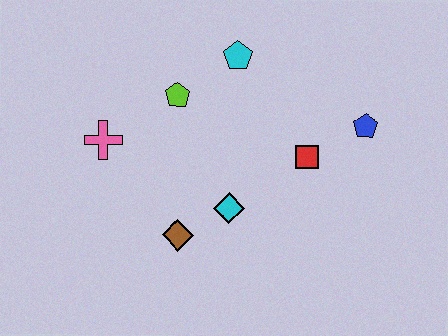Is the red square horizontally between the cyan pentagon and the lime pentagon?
No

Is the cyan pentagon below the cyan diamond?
No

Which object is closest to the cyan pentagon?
The lime pentagon is closest to the cyan pentagon.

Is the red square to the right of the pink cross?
Yes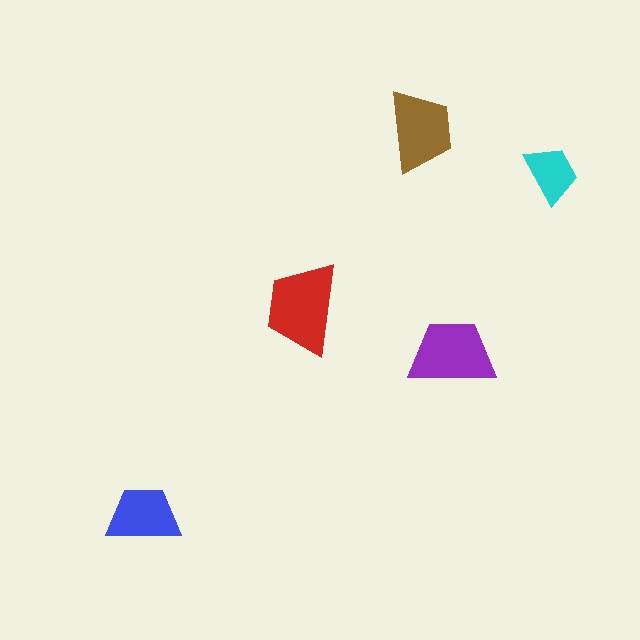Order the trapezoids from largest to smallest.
the red one, the purple one, the brown one, the blue one, the cyan one.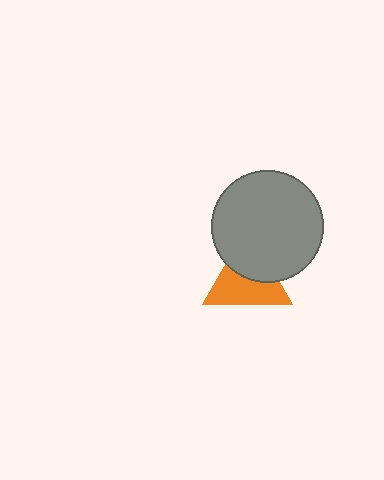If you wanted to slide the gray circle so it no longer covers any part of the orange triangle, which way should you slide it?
Slide it up — that is the most direct way to separate the two shapes.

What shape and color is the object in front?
The object in front is a gray circle.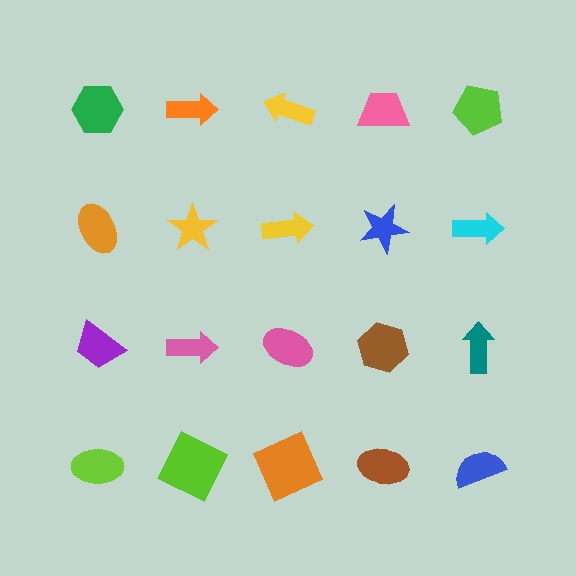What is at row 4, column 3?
An orange square.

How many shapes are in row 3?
5 shapes.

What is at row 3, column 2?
A pink arrow.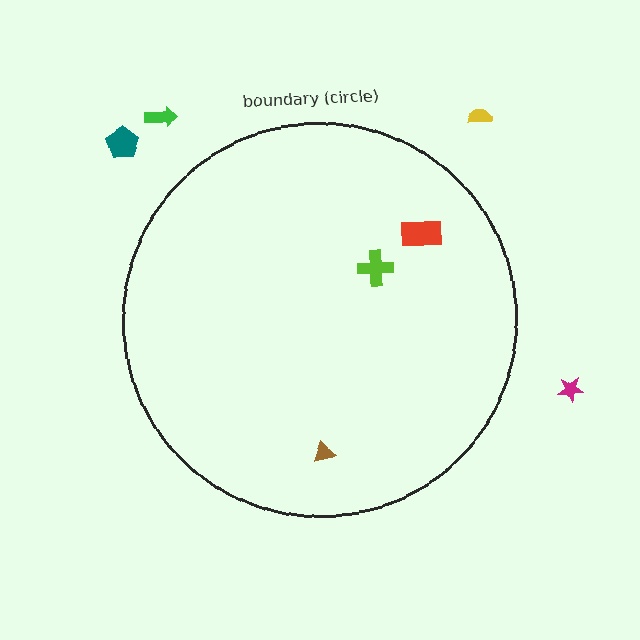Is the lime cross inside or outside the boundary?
Inside.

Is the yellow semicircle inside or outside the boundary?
Outside.